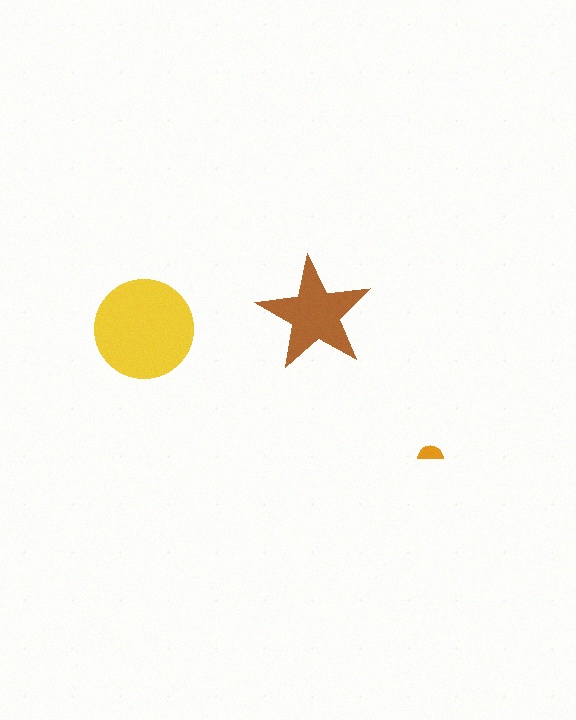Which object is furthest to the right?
The orange semicircle is rightmost.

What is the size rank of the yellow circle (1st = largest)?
1st.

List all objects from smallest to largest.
The orange semicircle, the brown star, the yellow circle.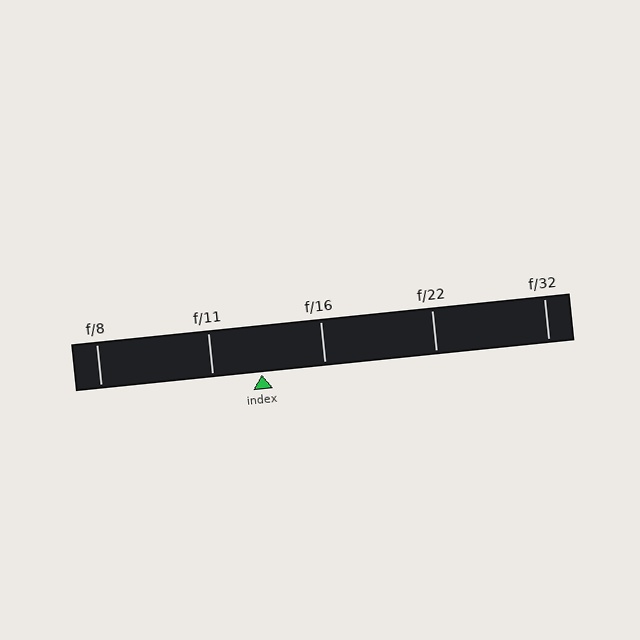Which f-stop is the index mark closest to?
The index mark is closest to f/11.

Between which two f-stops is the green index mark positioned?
The index mark is between f/11 and f/16.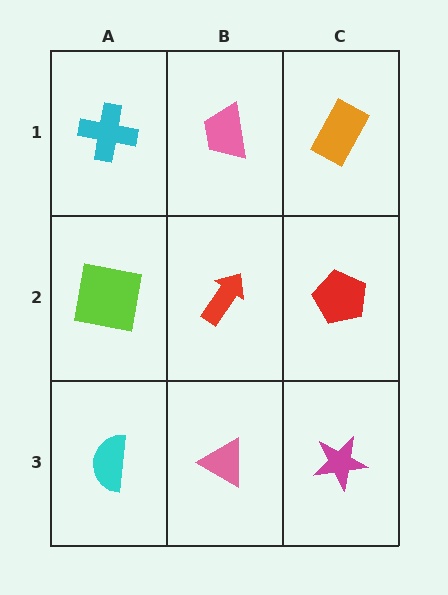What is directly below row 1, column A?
A lime square.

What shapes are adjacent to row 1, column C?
A red pentagon (row 2, column C), a pink trapezoid (row 1, column B).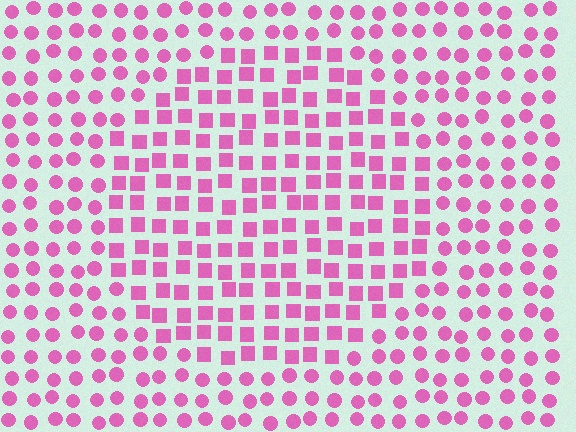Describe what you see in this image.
The image is filled with small pink elements arranged in a uniform grid. A circle-shaped region contains squares, while the surrounding area contains circles. The boundary is defined purely by the change in element shape.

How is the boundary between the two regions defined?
The boundary is defined by a change in element shape: squares inside vs. circles outside. All elements share the same color and spacing.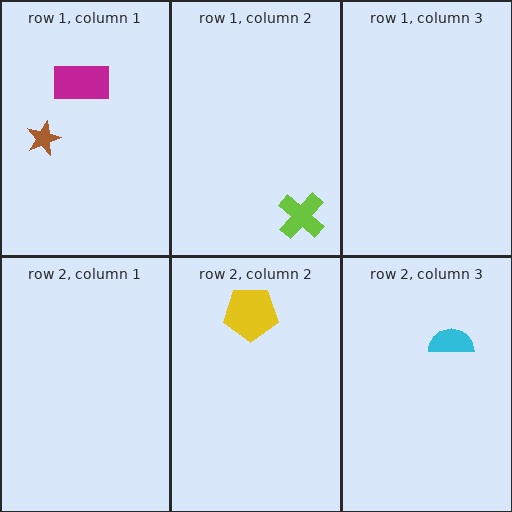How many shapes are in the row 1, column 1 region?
2.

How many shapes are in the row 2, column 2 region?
1.